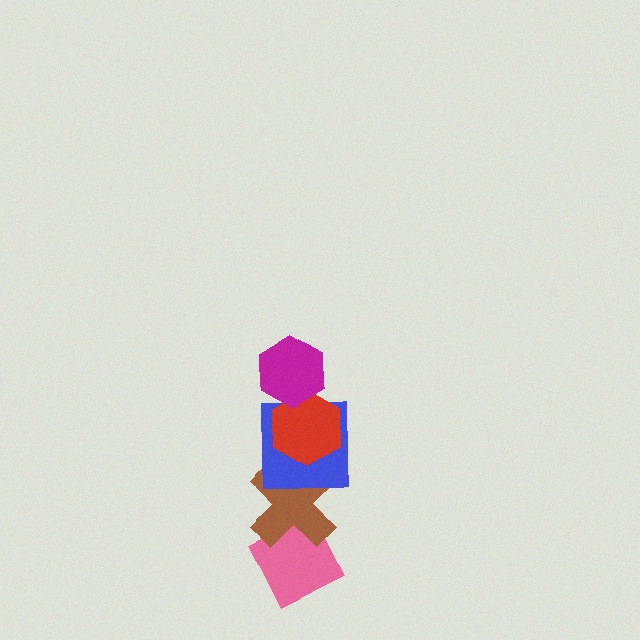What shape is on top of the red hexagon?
The magenta hexagon is on top of the red hexagon.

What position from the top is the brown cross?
The brown cross is 4th from the top.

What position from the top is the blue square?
The blue square is 3rd from the top.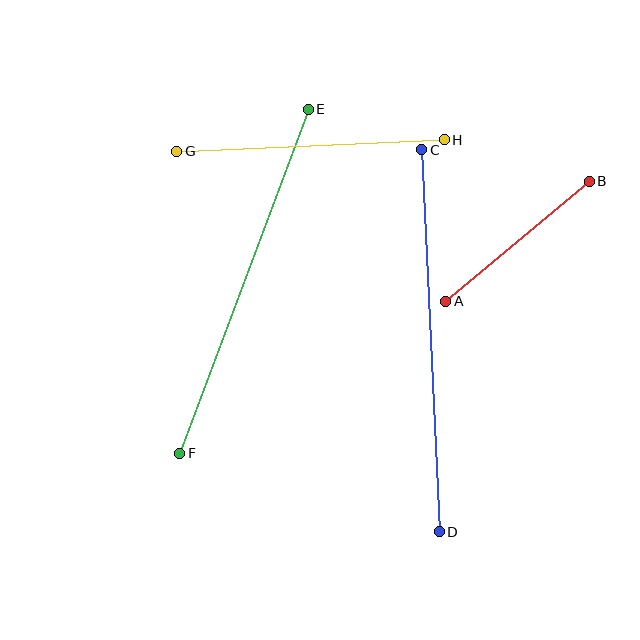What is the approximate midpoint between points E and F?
The midpoint is at approximately (244, 281) pixels.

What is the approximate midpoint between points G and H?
The midpoint is at approximately (311, 145) pixels.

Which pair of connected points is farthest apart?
Points C and D are farthest apart.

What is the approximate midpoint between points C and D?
The midpoint is at approximately (430, 341) pixels.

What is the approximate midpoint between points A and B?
The midpoint is at approximately (517, 241) pixels.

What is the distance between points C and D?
The distance is approximately 383 pixels.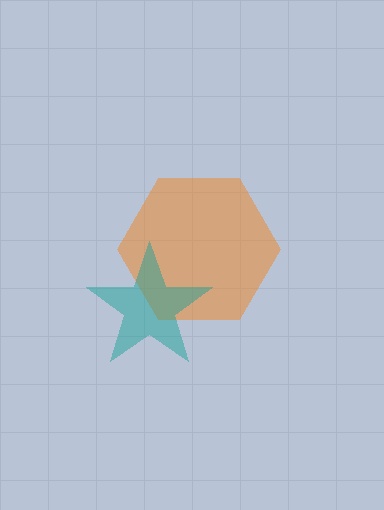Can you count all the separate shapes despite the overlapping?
Yes, there are 2 separate shapes.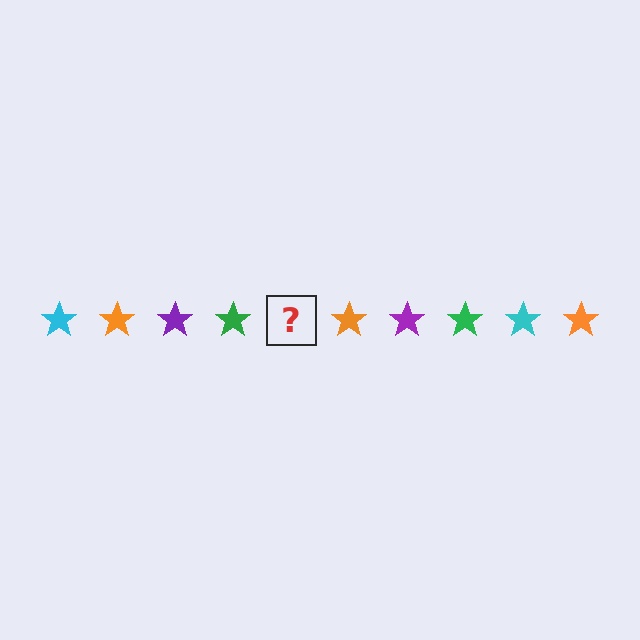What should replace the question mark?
The question mark should be replaced with a cyan star.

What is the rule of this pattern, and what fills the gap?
The rule is that the pattern cycles through cyan, orange, purple, green stars. The gap should be filled with a cyan star.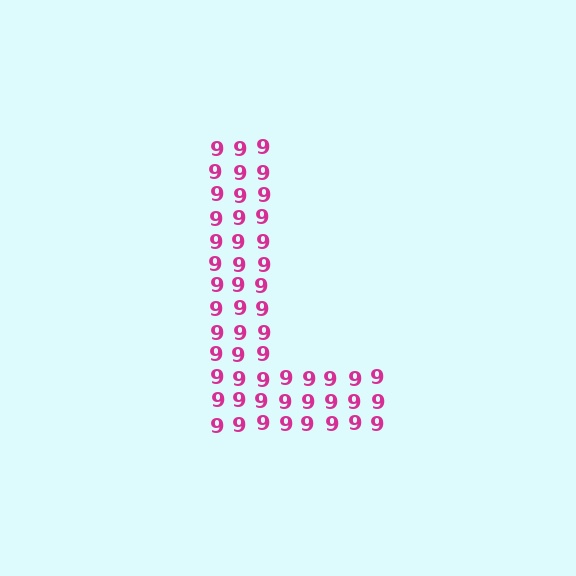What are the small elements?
The small elements are digit 9's.